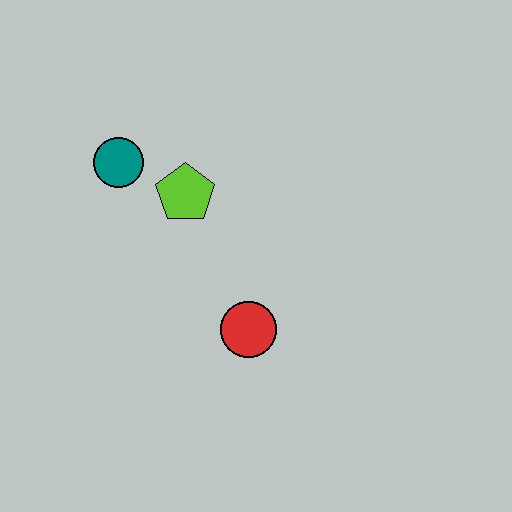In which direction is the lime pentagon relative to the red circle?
The lime pentagon is above the red circle.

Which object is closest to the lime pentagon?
The teal circle is closest to the lime pentagon.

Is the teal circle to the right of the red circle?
No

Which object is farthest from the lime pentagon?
The red circle is farthest from the lime pentagon.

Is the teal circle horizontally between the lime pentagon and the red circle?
No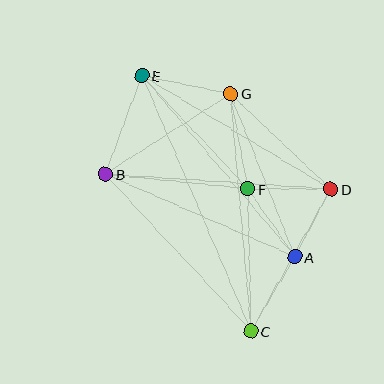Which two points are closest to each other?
Points A and D are closest to each other.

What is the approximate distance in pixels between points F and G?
The distance between F and G is approximately 97 pixels.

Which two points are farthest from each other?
Points C and E are farthest from each other.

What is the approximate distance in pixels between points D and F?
The distance between D and F is approximately 83 pixels.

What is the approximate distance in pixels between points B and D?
The distance between B and D is approximately 226 pixels.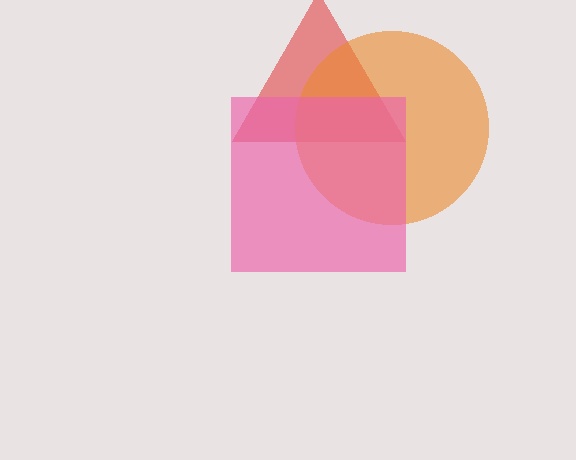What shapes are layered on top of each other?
The layered shapes are: a red triangle, an orange circle, a pink square.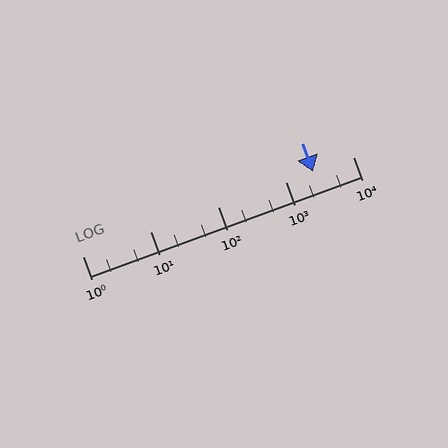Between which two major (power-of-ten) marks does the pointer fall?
The pointer is between 1000 and 10000.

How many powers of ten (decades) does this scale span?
The scale spans 4 decades, from 1 to 10000.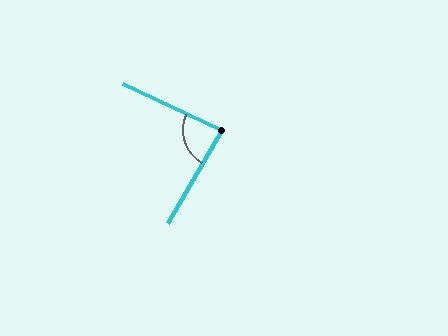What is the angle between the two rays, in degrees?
Approximately 85 degrees.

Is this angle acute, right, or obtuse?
It is approximately a right angle.